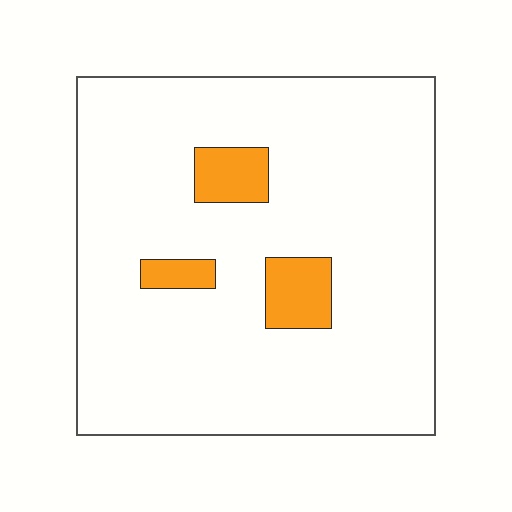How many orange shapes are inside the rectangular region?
3.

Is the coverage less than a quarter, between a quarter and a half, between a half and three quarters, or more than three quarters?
Less than a quarter.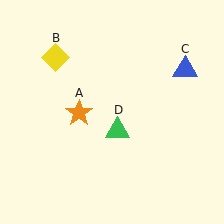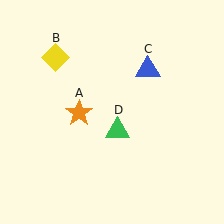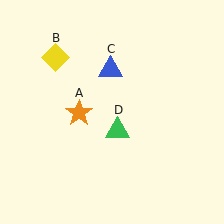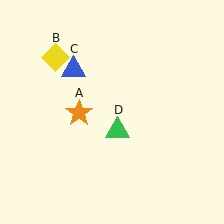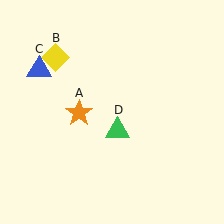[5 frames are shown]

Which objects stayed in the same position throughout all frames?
Orange star (object A) and yellow diamond (object B) and green triangle (object D) remained stationary.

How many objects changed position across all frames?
1 object changed position: blue triangle (object C).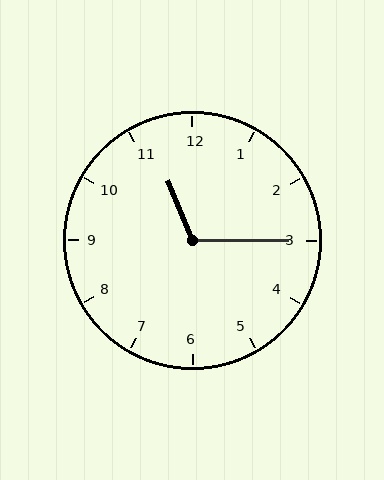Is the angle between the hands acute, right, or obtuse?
It is obtuse.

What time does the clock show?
11:15.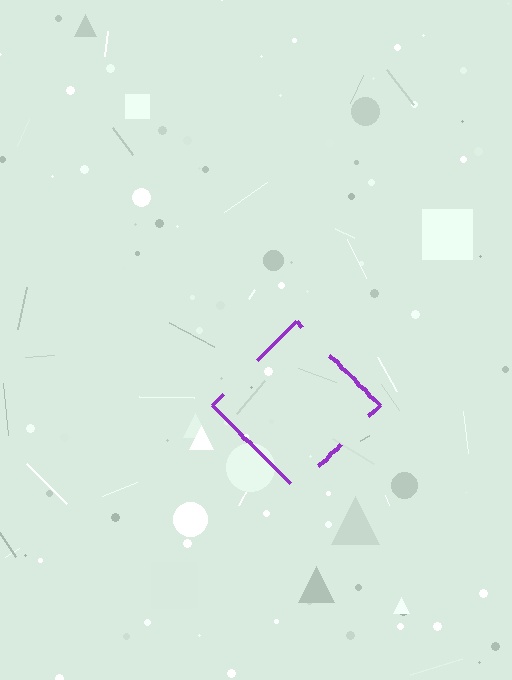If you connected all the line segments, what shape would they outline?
They would outline a diamond.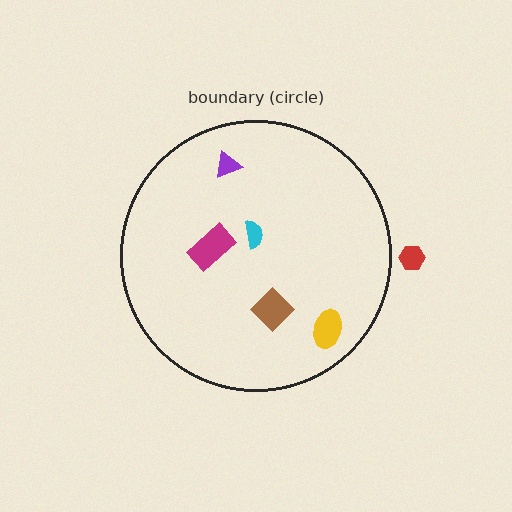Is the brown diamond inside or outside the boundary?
Inside.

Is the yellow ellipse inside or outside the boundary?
Inside.